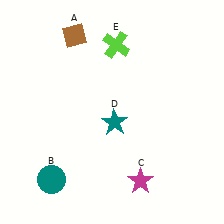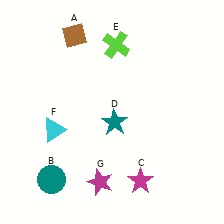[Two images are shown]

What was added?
A cyan triangle (F), a magenta star (G) were added in Image 2.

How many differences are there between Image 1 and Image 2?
There are 2 differences between the two images.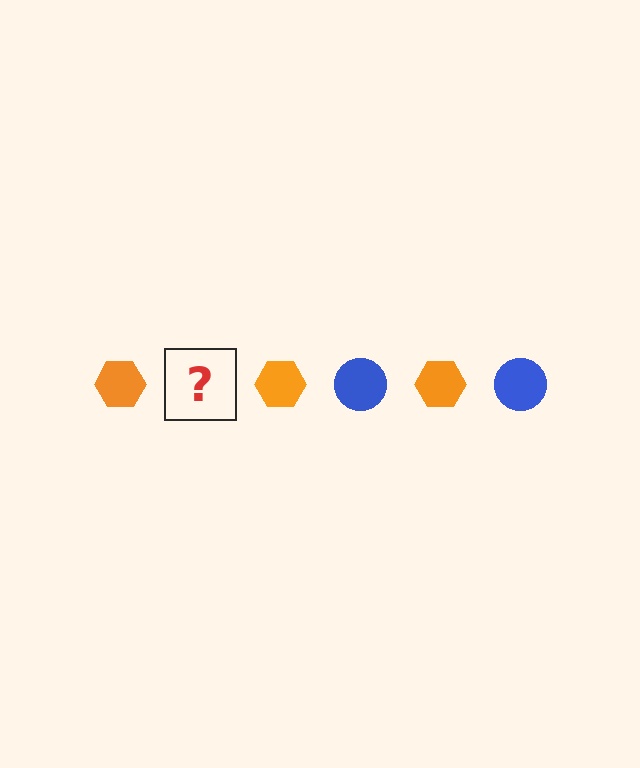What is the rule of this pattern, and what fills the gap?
The rule is that the pattern alternates between orange hexagon and blue circle. The gap should be filled with a blue circle.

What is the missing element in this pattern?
The missing element is a blue circle.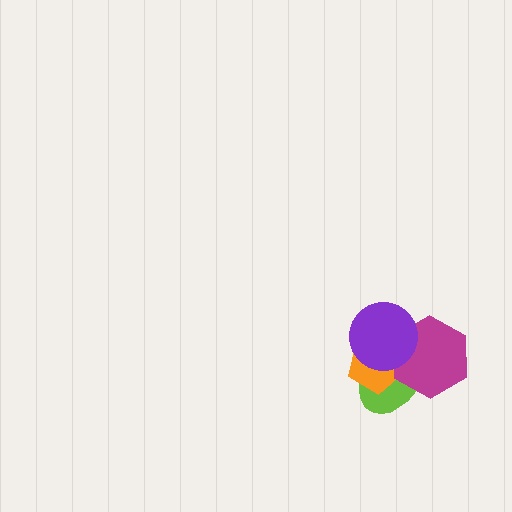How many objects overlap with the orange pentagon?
3 objects overlap with the orange pentagon.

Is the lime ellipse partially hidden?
Yes, it is partially covered by another shape.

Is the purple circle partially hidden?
No, no other shape covers it.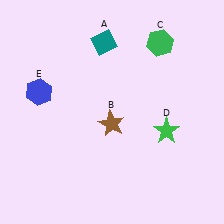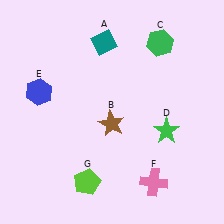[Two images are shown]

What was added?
A pink cross (F), a lime pentagon (G) were added in Image 2.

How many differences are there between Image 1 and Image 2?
There are 2 differences between the two images.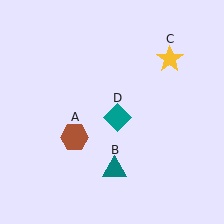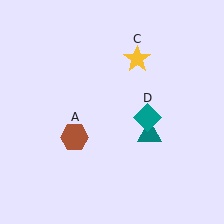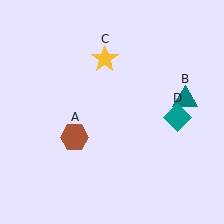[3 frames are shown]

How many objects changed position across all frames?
3 objects changed position: teal triangle (object B), yellow star (object C), teal diamond (object D).